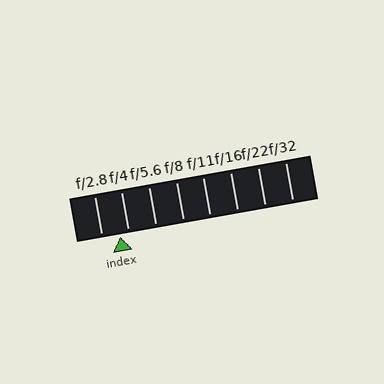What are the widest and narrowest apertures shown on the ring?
The widest aperture shown is f/2.8 and the narrowest is f/32.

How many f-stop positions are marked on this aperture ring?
There are 8 f-stop positions marked.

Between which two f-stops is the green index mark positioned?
The index mark is between f/2.8 and f/4.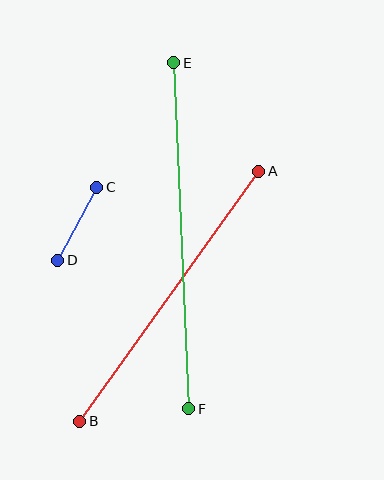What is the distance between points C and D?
The distance is approximately 83 pixels.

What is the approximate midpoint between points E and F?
The midpoint is at approximately (181, 236) pixels.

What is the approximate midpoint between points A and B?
The midpoint is at approximately (169, 296) pixels.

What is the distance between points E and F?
The distance is approximately 346 pixels.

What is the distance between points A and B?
The distance is approximately 308 pixels.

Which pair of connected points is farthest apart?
Points E and F are farthest apart.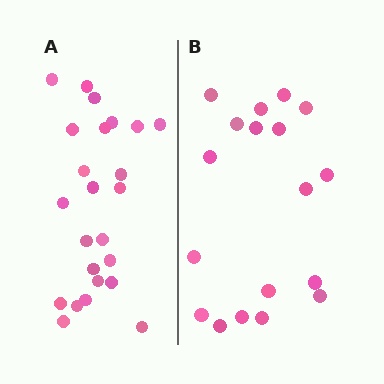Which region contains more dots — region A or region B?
Region A (the left region) has more dots.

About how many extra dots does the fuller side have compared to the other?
Region A has about 6 more dots than region B.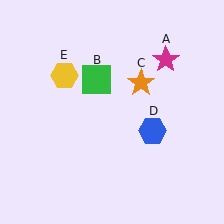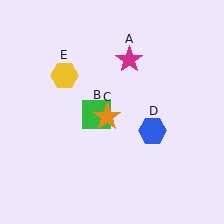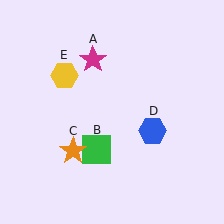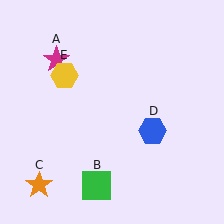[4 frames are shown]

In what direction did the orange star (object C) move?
The orange star (object C) moved down and to the left.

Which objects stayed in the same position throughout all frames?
Blue hexagon (object D) and yellow hexagon (object E) remained stationary.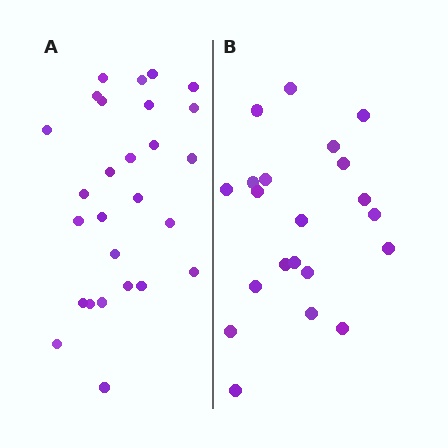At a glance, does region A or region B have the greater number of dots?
Region A (the left region) has more dots.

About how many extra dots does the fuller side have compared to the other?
Region A has about 6 more dots than region B.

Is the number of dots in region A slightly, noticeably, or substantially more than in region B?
Region A has noticeably more, but not dramatically so. The ratio is roughly 1.3 to 1.